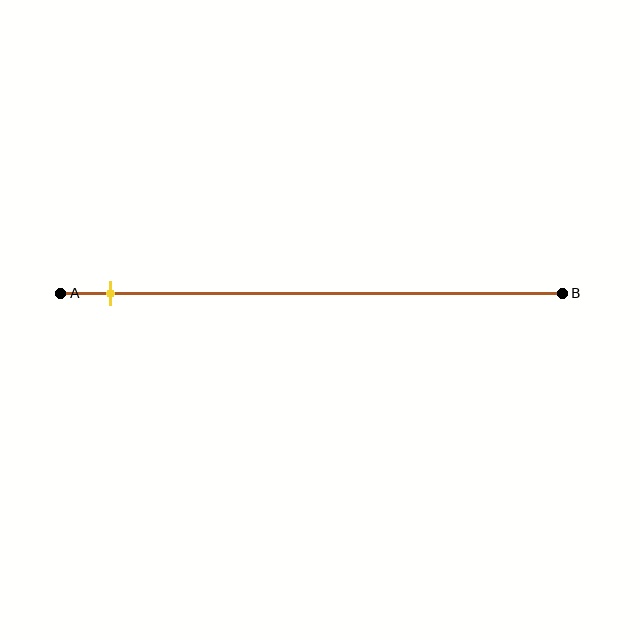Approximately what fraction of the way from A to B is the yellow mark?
The yellow mark is approximately 10% of the way from A to B.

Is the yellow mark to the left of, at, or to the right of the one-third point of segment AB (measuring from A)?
The yellow mark is to the left of the one-third point of segment AB.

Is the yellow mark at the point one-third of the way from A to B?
No, the mark is at about 10% from A, not at the 33% one-third point.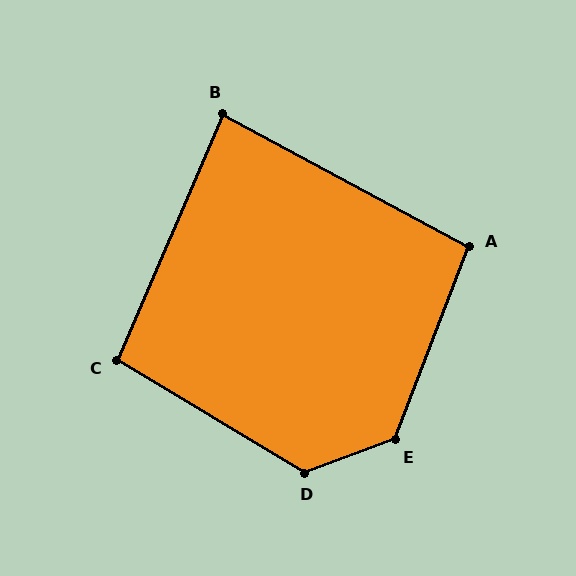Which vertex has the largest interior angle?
E, at approximately 131 degrees.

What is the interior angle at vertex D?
Approximately 129 degrees (obtuse).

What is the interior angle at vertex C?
Approximately 98 degrees (obtuse).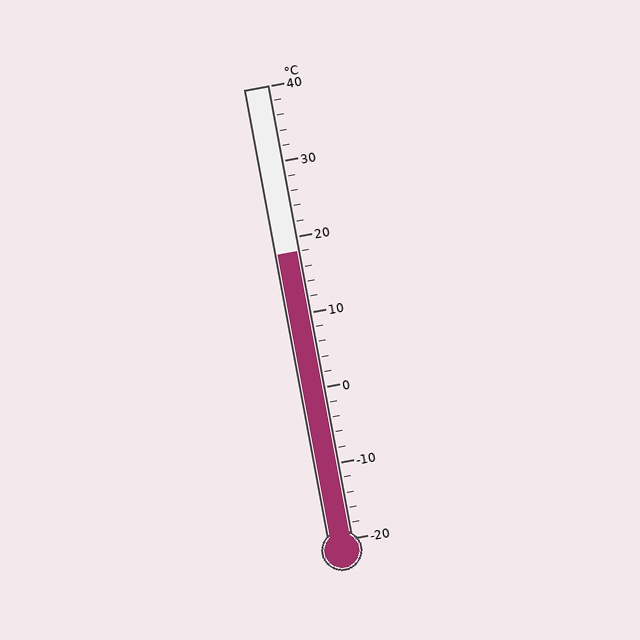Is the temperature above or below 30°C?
The temperature is below 30°C.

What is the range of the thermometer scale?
The thermometer scale ranges from -20°C to 40°C.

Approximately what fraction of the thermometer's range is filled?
The thermometer is filled to approximately 65% of its range.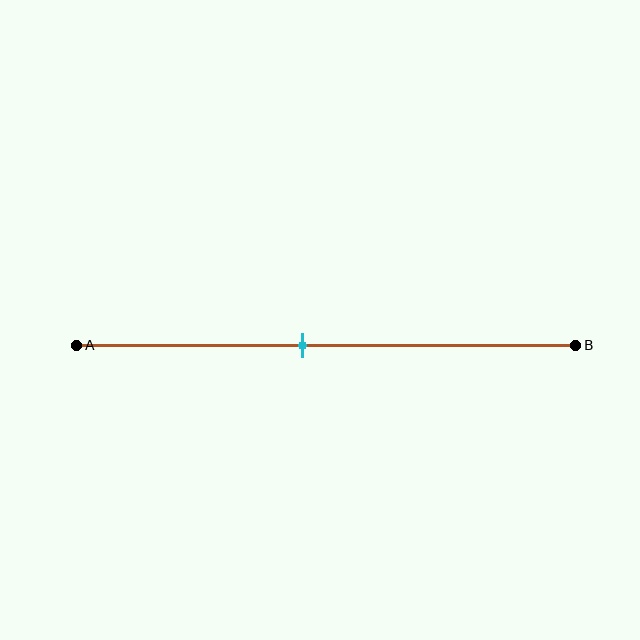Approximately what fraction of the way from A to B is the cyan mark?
The cyan mark is approximately 45% of the way from A to B.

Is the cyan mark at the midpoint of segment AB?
No, the mark is at about 45% from A, not at the 50% midpoint.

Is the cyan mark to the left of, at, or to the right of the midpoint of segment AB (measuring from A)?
The cyan mark is to the left of the midpoint of segment AB.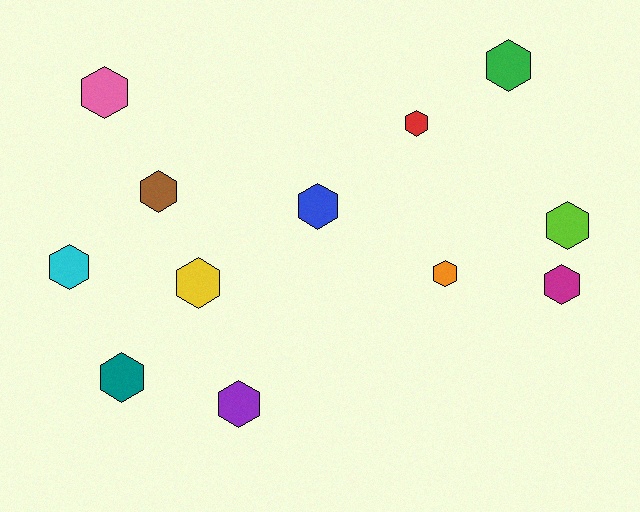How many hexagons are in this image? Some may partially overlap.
There are 12 hexagons.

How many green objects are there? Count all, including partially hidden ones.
There is 1 green object.